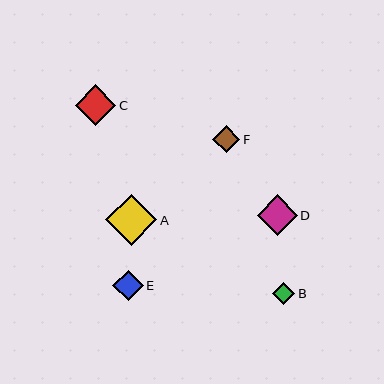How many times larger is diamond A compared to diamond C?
Diamond A is approximately 1.3 times the size of diamond C.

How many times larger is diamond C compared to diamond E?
Diamond C is approximately 1.3 times the size of diamond E.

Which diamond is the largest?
Diamond A is the largest with a size of approximately 51 pixels.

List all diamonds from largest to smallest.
From largest to smallest: A, C, D, E, F, B.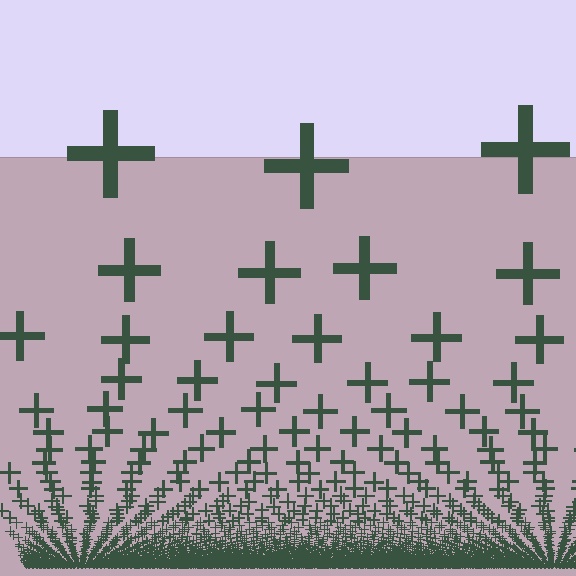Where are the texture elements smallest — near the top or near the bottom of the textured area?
Near the bottom.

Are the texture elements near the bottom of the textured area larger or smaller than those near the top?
Smaller. The gradient is inverted — elements near the bottom are smaller and denser.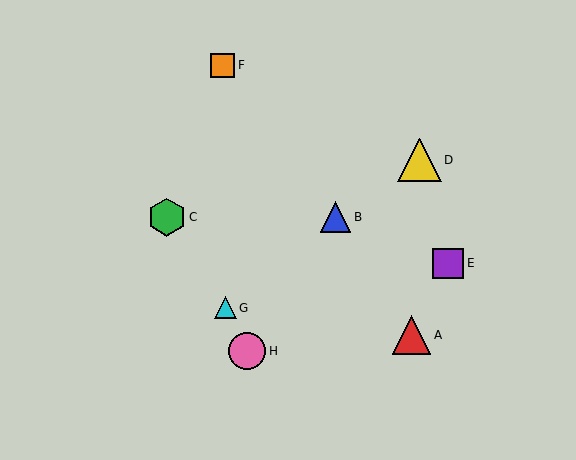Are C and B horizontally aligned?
Yes, both are at y≈217.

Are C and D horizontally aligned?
No, C is at y≈217 and D is at y≈160.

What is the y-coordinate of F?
Object F is at y≈65.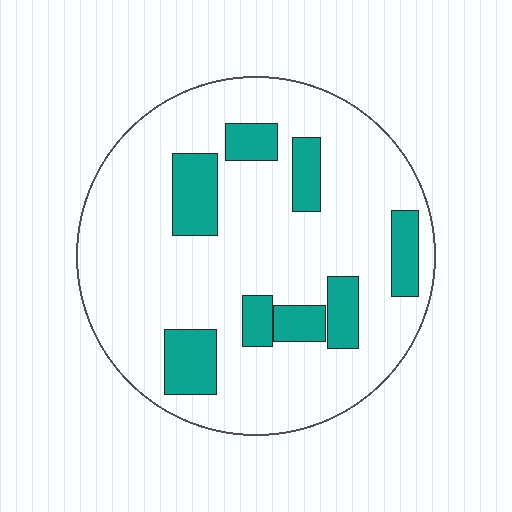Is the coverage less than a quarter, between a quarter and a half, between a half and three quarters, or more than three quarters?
Less than a quarter.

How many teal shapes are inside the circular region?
8.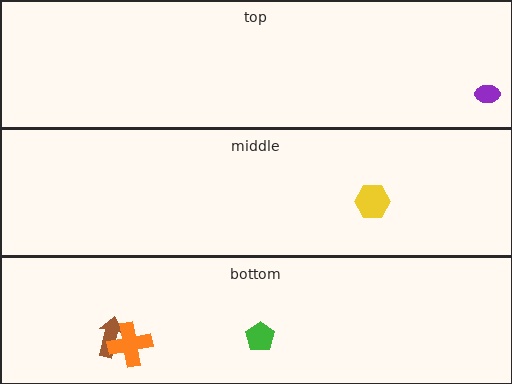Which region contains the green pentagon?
The bottom region.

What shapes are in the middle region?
The yellow hexagon.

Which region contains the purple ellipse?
The top region.